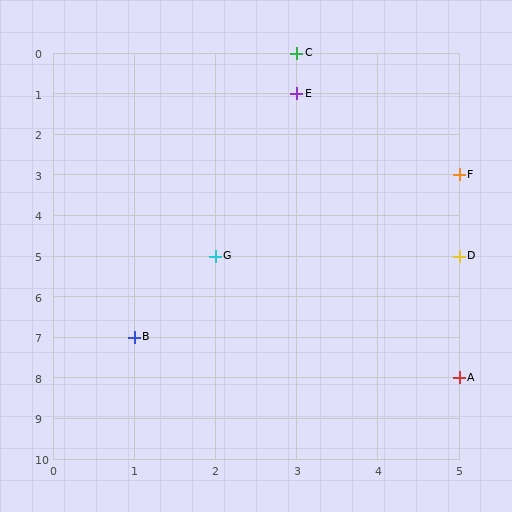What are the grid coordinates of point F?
Point F is at grid coordinates (5, 3).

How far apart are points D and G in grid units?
Points D and G are 3 columns apart.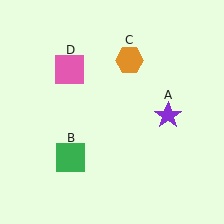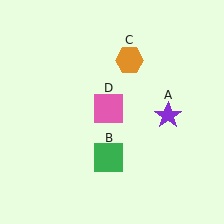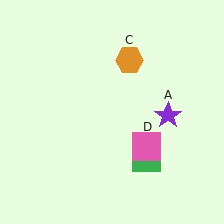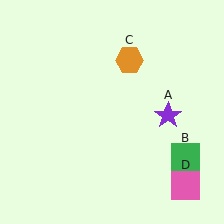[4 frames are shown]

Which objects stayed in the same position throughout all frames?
Purple star (object A) and orange hexagon (object C) remained stationary.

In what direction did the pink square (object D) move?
The pink square (object D) moved down and to the right.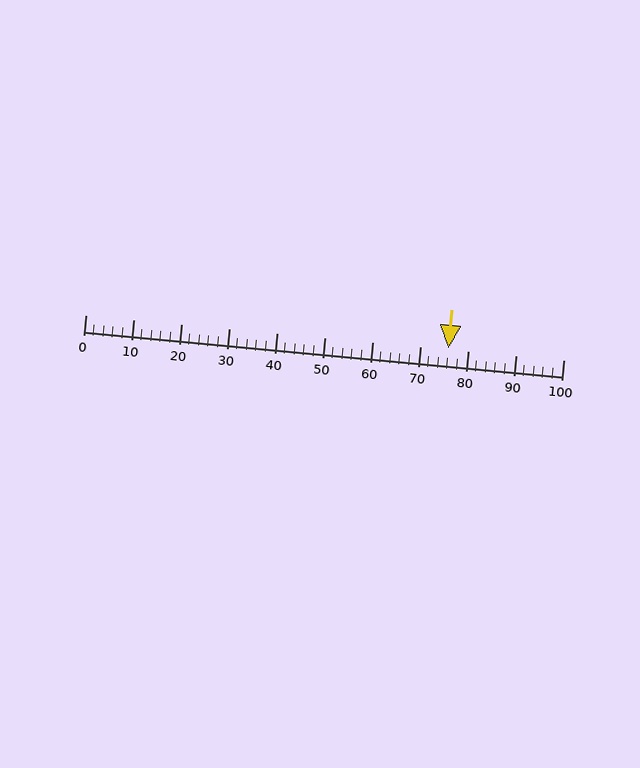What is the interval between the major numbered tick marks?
The major tick marks are spaced 10 units apart.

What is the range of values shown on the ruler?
The ruler shows values from 0 to 100.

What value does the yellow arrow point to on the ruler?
The yellow arrow points to approximately 76.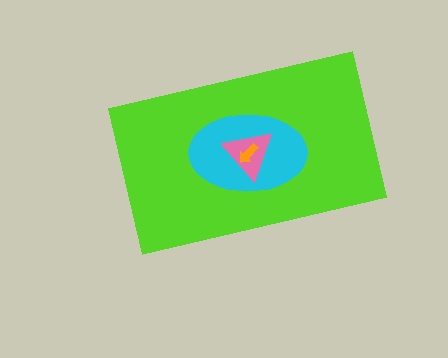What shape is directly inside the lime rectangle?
The cyan ellipse.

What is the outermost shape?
The lime rectangle.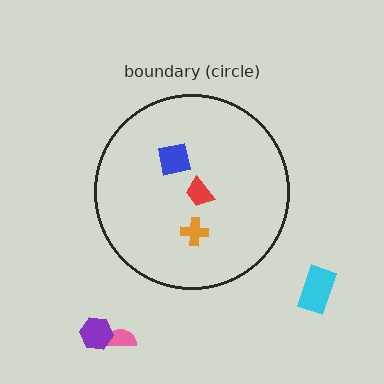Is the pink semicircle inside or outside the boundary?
Outside.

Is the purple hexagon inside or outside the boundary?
Outside.